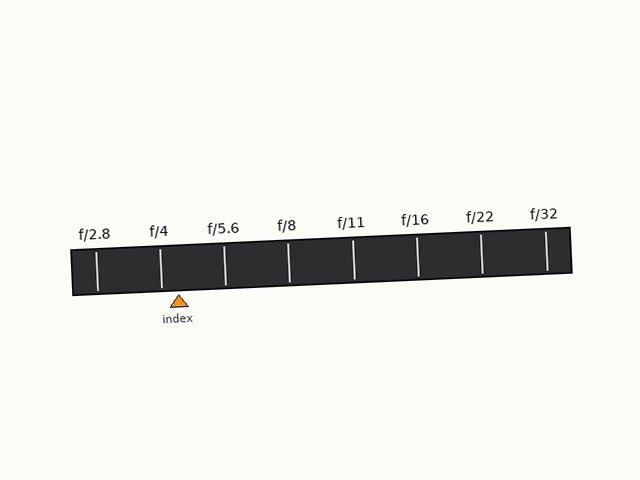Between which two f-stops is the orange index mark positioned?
The index mark is between f/4 and f/5.6.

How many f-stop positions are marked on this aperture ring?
There are 8 f-stop positions marked.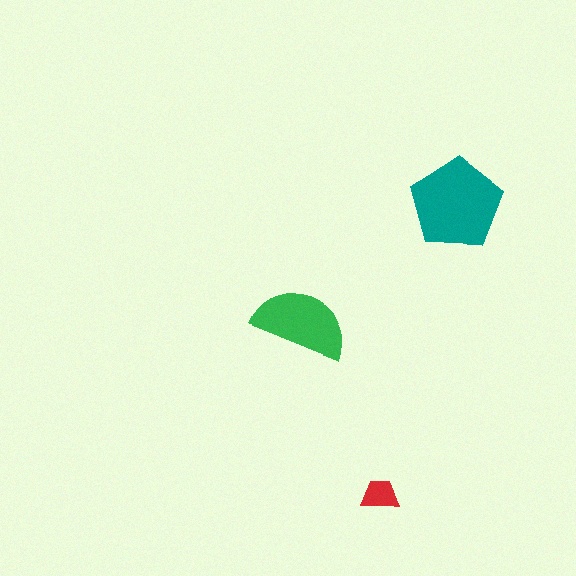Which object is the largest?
The teal pentagon.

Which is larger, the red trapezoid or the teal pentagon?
The teal pentagon.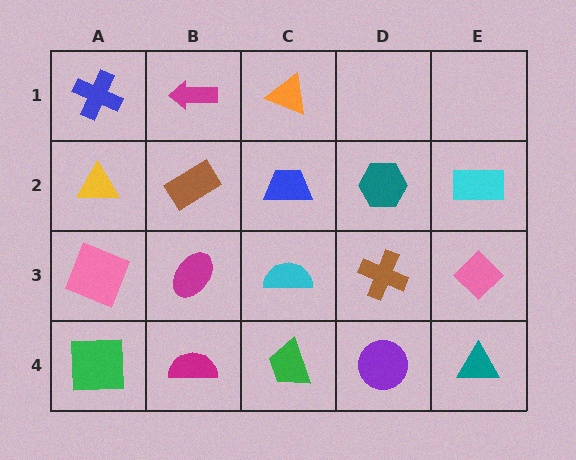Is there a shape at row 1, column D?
No, that cell is empty.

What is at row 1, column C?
An orange triangle.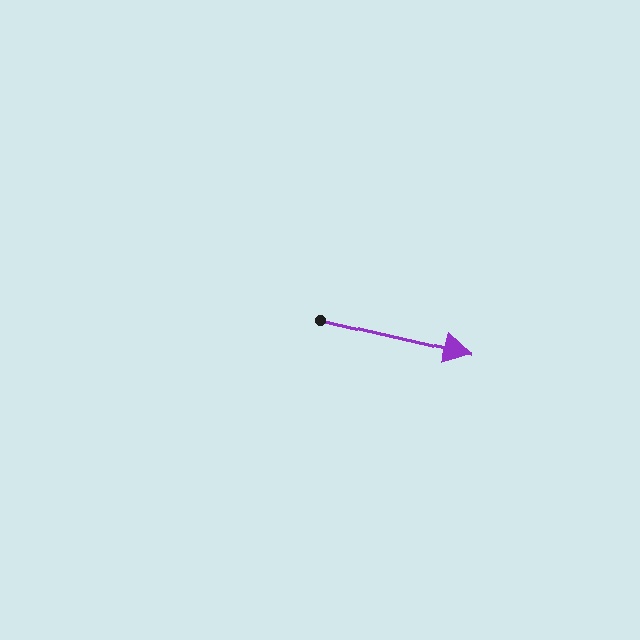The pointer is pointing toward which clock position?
Roughly 3 o'clock.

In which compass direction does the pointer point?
East.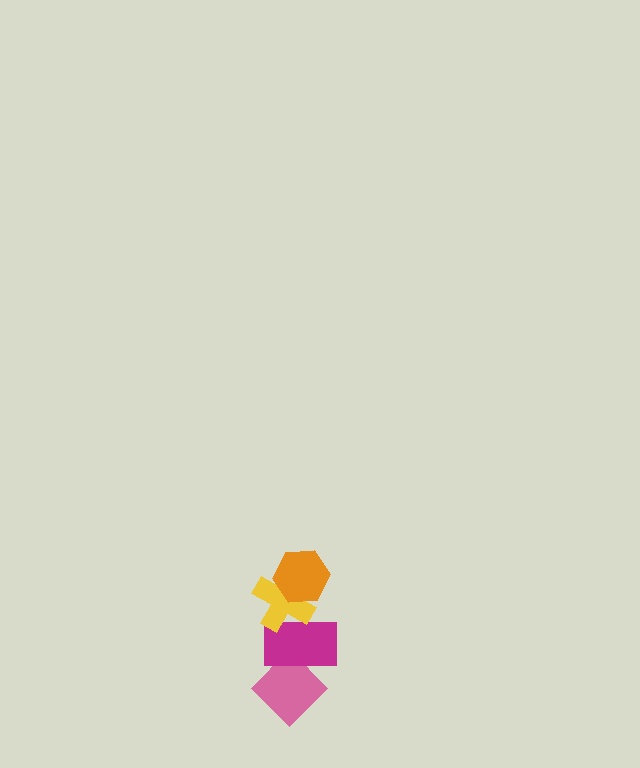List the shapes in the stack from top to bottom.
From top to bottom: the orange hexagon, the yellow cross, the magenta rectangle, the pink diamond.